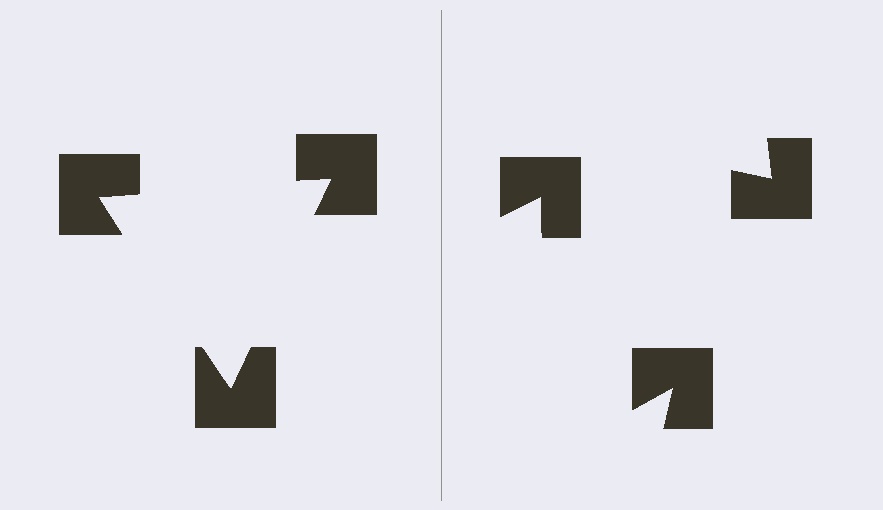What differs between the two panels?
The notched squares are positioned identically on both sides; only the wedge orientations differ. On the left they align to a triangle; on the right they are misaligned.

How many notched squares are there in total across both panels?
6 — 3 on each side.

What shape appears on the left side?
An illusory triangle.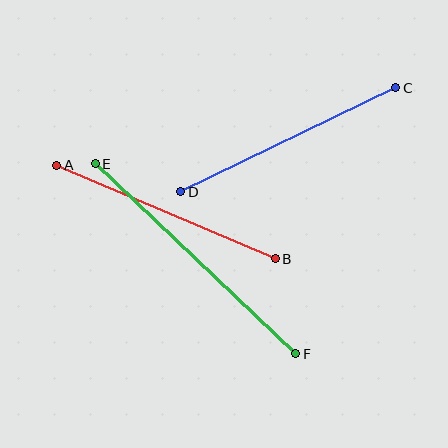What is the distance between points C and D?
The distance is approximately 238 pixels.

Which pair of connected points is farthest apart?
Points E and F are farthest apart.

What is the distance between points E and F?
The distance is approximately 276 pixels.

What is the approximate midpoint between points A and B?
The midpoint is at approximately (166, 212) pixels.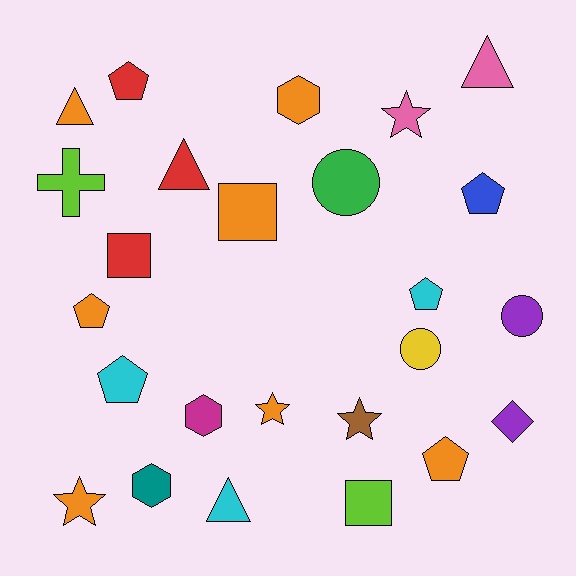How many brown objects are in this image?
There is 1 brown object.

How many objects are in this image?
There are 25 objects.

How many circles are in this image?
There are 3 circles.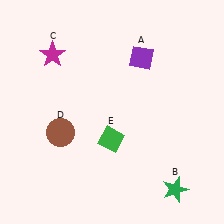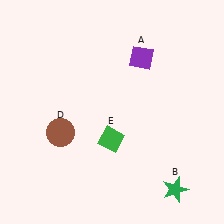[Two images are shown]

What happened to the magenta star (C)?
The magenta star (C) was removed in Image 2. It was in the top-left area of Image 1.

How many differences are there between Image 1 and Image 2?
There is 1 difference between the two images.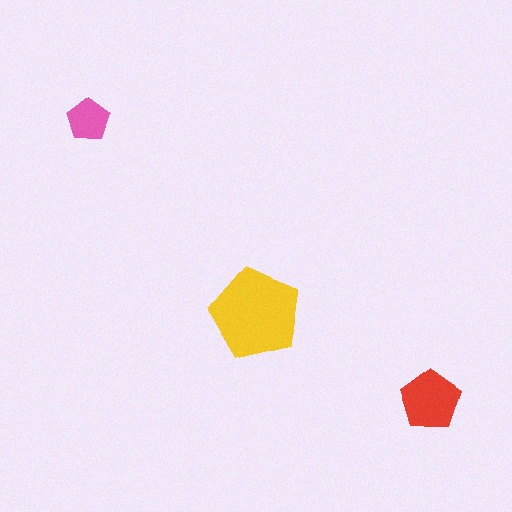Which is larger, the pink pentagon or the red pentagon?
The red one.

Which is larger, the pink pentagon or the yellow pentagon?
The yellow one.